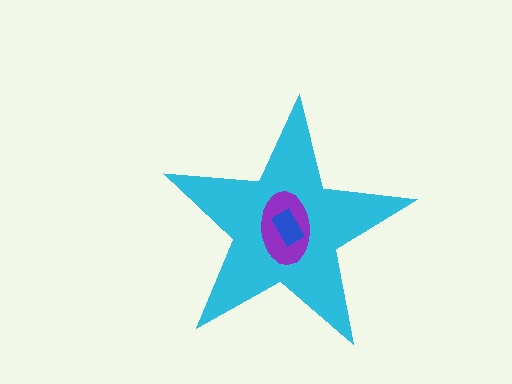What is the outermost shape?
The cyan star.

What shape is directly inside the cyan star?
The purple ellipse.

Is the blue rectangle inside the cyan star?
Yes.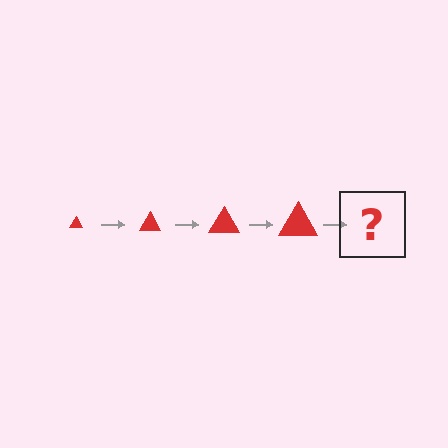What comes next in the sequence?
The next element should be a red triangle, larger than the previous one.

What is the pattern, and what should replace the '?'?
The pattern is that the triangle gets progressively larger each step. The '?' should be a red triangle, larger than the previous one.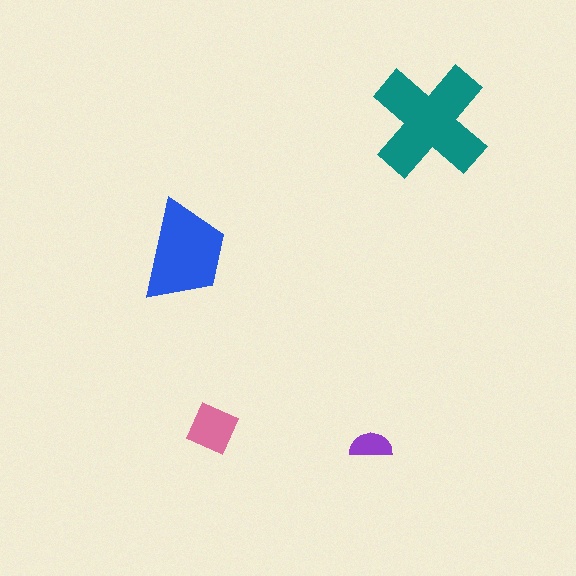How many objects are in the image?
There are 4 objects in the image.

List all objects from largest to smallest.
The teal cross, the blue trapezoid, the pink diamond, the purple semicircle.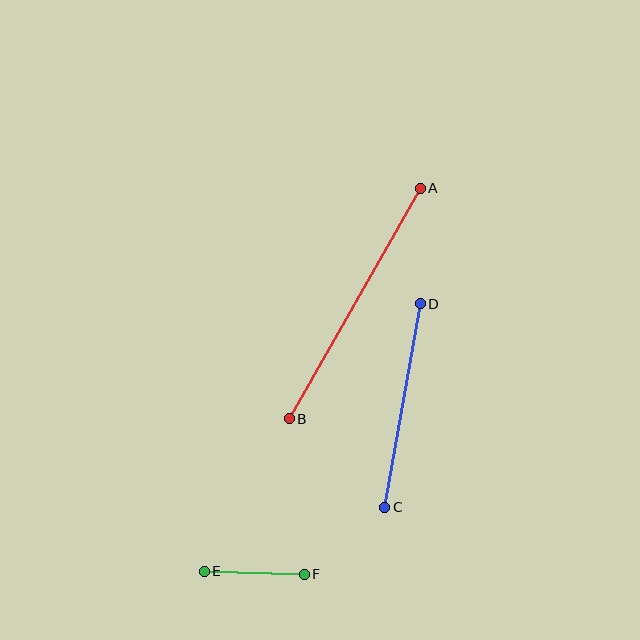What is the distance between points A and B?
The distance is approximately 265 pixels.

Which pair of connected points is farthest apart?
Points A and B are farthest apart.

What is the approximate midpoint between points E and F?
The midpoint is at approximately (254, 573) pixels.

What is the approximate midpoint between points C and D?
The midpoint is at approximately (402, 406) pixels.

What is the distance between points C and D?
The distance is approximately 206 pixels.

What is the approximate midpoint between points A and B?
The midpoint is at approximately (355, 304) pixels.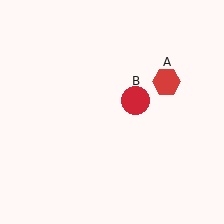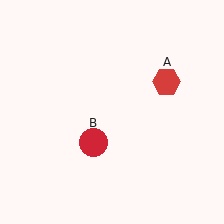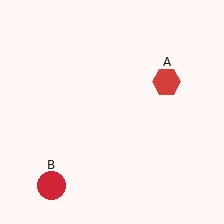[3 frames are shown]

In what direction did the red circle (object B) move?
The red circle (object B) moved down and to the left.